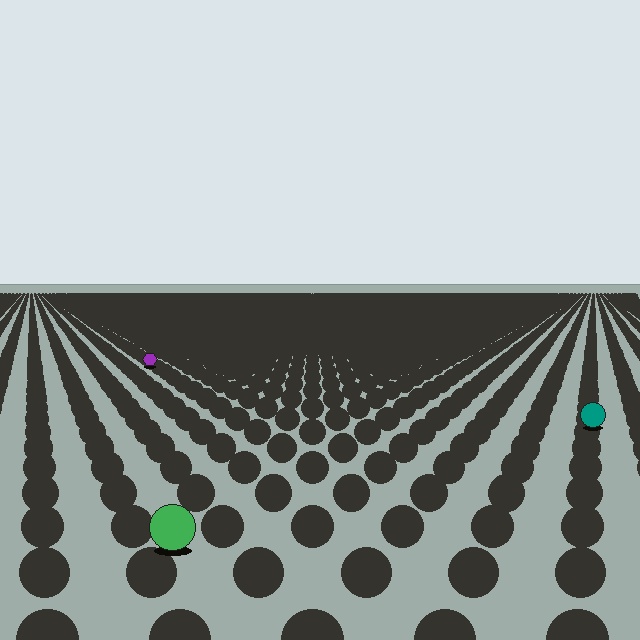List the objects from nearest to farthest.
From nearest to farthest: the green circle, the teal circle, the purple hexagon.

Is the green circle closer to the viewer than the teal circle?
Yes. The green circle is closer — you can tell from the texture gradient: the ground texture is coarser near it.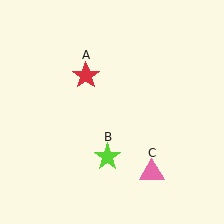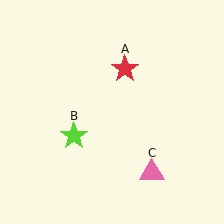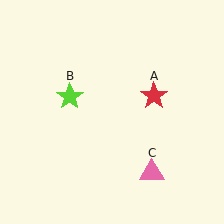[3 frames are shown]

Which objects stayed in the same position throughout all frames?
Pink triangle (object C) remained stationary.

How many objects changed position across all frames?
2 objects changed position: red star (object A), lime star (object B).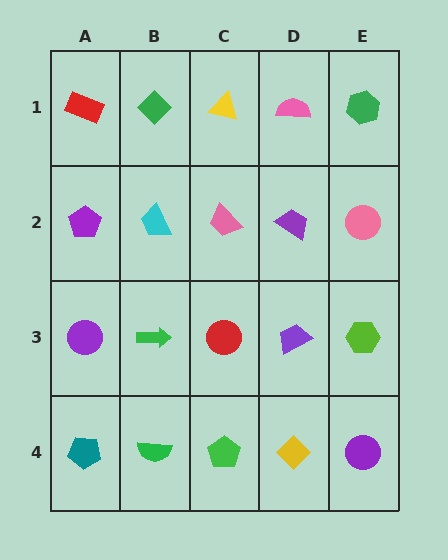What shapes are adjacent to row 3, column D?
A purple trapezoid (row 2, column D), a yellow diamond (row 4, column D), a red circle (row 3, column C), a lime hexagon (row 3, column E).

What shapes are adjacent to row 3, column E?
A pink circle (row 2, column E), a purple circle (row 4, column E), a purple trapezoid (row 3, column D).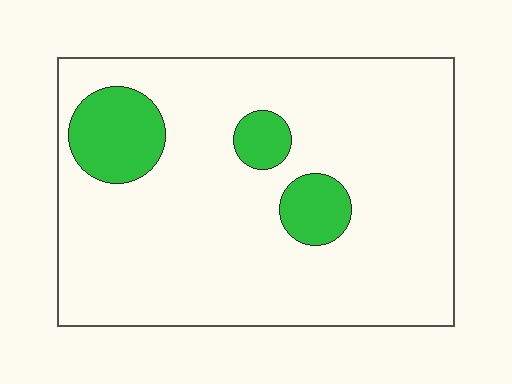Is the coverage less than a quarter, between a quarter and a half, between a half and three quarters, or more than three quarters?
Less than a quarter.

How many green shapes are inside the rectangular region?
3.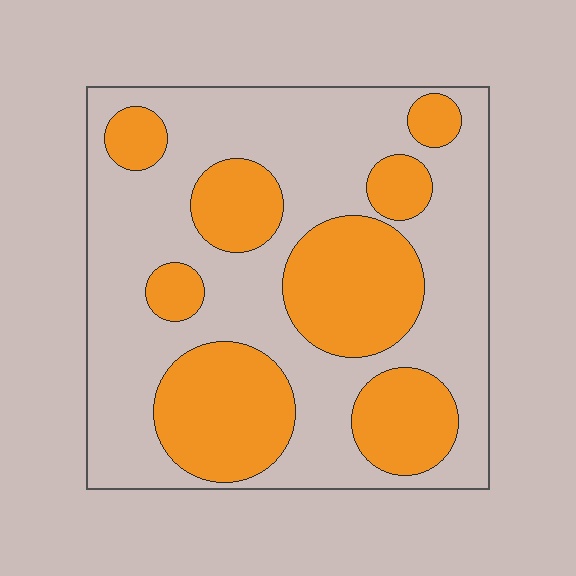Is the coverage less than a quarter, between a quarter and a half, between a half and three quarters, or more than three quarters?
Between a quarter and a half.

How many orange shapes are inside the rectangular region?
8.